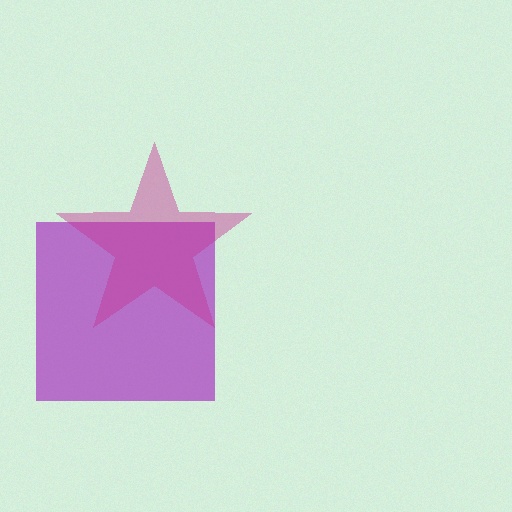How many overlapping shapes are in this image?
There are 2 overlapping shapes in the image.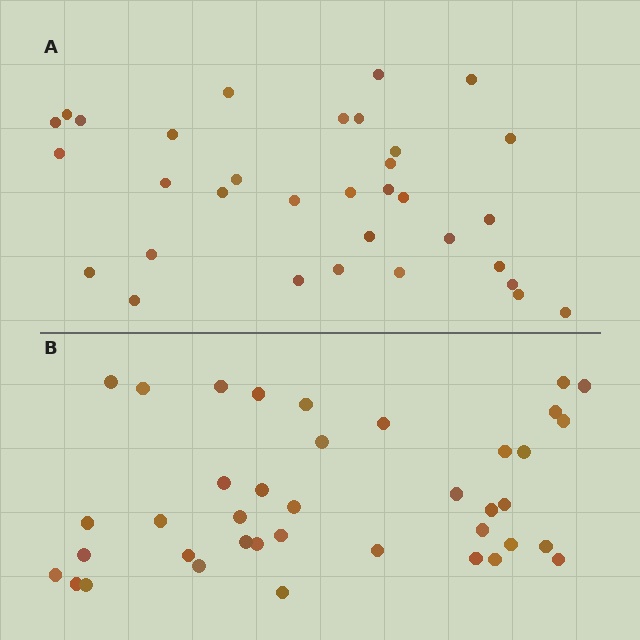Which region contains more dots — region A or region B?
Region B (the bottom region) has more dots.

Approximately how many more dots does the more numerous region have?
Region B has about 6 more dots than region A.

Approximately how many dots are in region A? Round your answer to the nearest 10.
About 30 dots. (The exact count is 33, which rounds to 30.)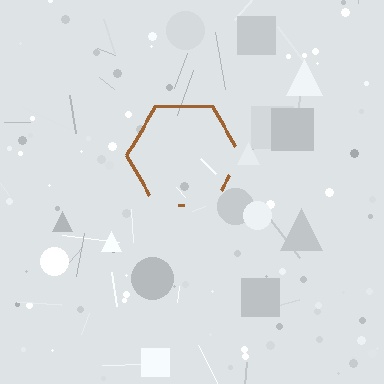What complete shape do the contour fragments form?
The contour fragments form a hexagon.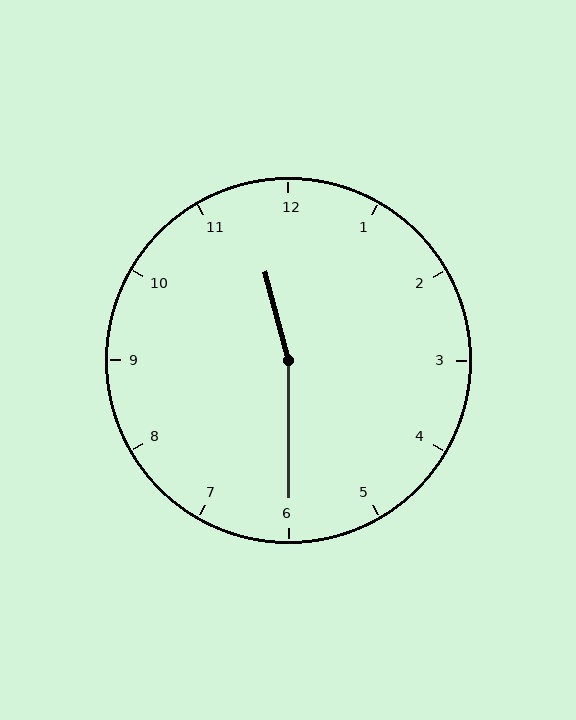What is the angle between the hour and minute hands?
Approximately 165 degrees.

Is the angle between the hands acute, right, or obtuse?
It is obtuse.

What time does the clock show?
11:30.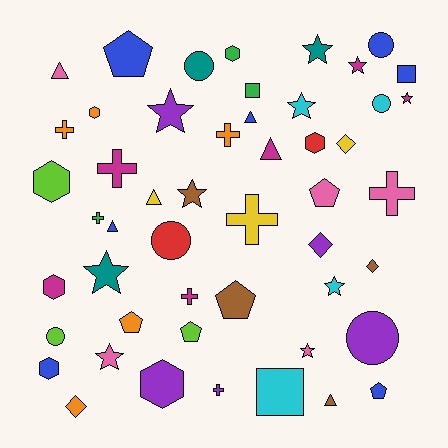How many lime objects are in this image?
There are 3 lime objects.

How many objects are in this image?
There are 50 objects.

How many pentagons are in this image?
There are 6 pentagons.